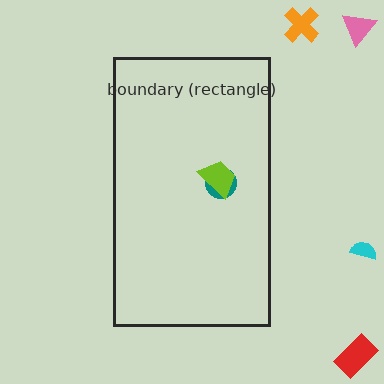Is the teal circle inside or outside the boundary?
Inside.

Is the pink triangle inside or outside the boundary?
Outside.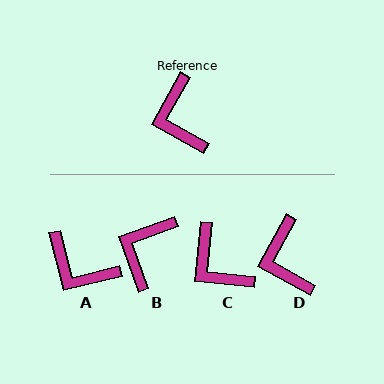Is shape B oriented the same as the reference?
No, it is off by about 42 degrees.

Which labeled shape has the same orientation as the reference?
D.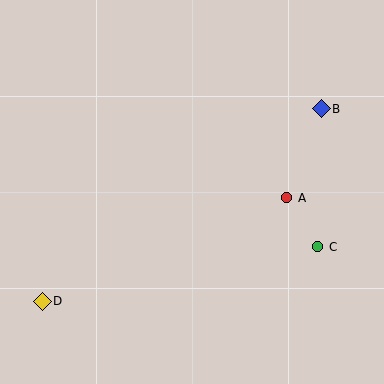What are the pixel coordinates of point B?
Point B is at (321, 109).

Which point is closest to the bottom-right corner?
Point C is closest to the bottom-right corner.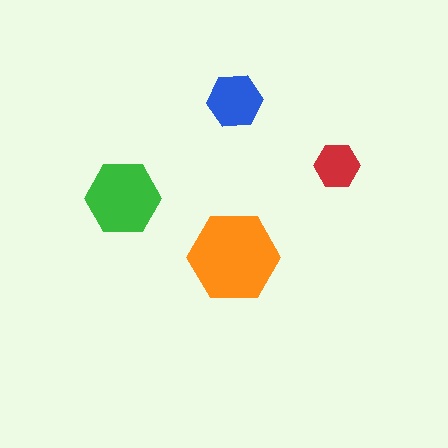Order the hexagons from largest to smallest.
the orange one, the green one, the blue one, the red one.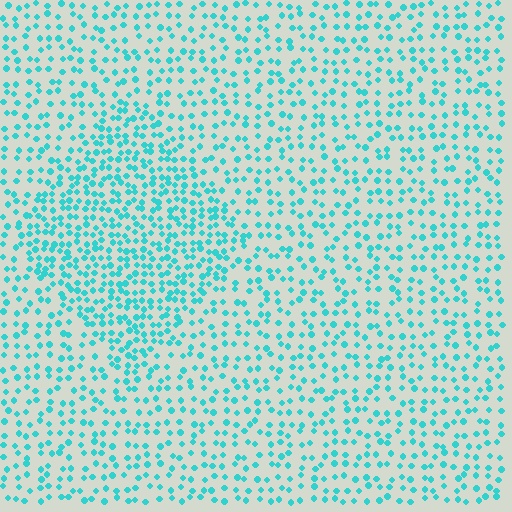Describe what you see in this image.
The image contains small cyan elements arranged at two different densities. A diamond-shaped region is visible where the elements are more densely packed than the surrounding area.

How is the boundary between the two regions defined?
The boundary is defined by a change in element density (approximately 1.8x ratio). All elements are the same color, size, and shape.